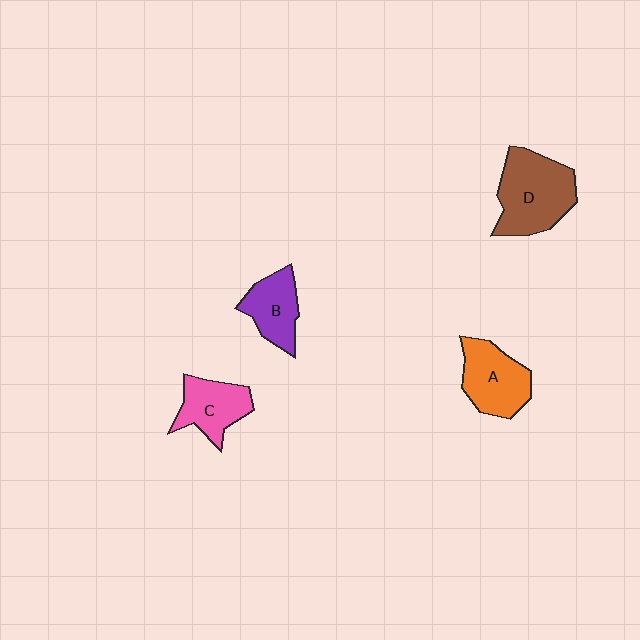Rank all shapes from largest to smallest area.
From largest to smallest: D (brown), A (orange), C (pink), B (purple).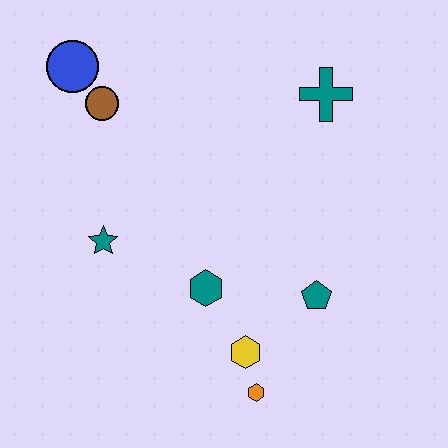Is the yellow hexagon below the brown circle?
Yes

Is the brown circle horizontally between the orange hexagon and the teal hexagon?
No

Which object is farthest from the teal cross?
The orange hexagon is farthest from the teal cross.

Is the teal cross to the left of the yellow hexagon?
No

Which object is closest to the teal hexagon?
The yellow hexagon is closest to the teal hexagon.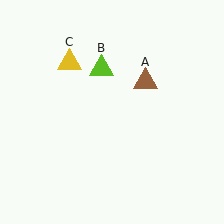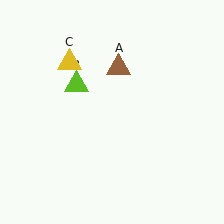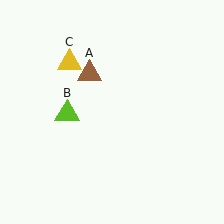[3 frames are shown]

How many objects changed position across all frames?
2 objects changed position: brown triangle (object A), lime triangle (object B).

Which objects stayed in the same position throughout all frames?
Yellow triangle (object C) remained stationary.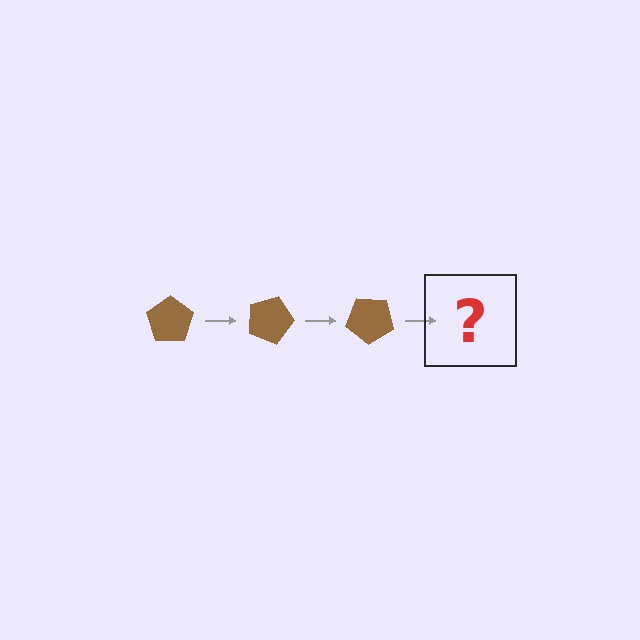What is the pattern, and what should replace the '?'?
The pattern is that the pentagon rotates 20 degrees each step. The '?' should be a brown pentagon rotated 60 degrees.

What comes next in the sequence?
The next element should be a brown pentagon rotated 60 degrees.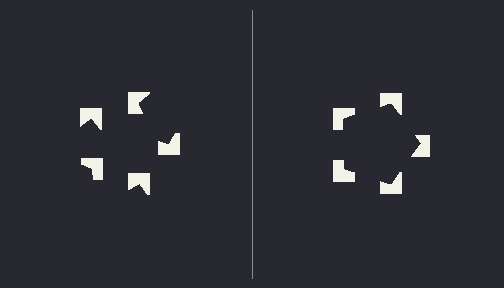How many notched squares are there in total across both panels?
10 — 5 on each side.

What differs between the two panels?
The notched squares are positioned identically on both sides; only the wedge orientations differ. On the right they align to a pentagon; on the left they are misaligned.